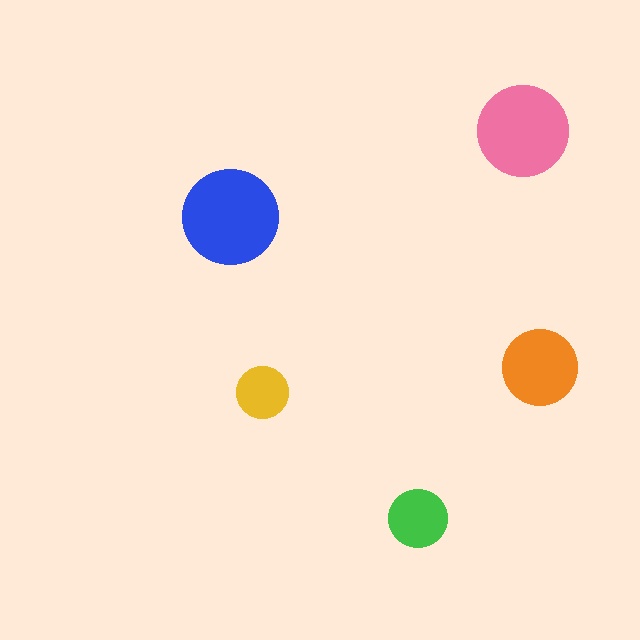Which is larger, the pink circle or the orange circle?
The pink one.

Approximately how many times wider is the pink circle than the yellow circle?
About 1.5 times wider.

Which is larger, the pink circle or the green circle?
The pink one.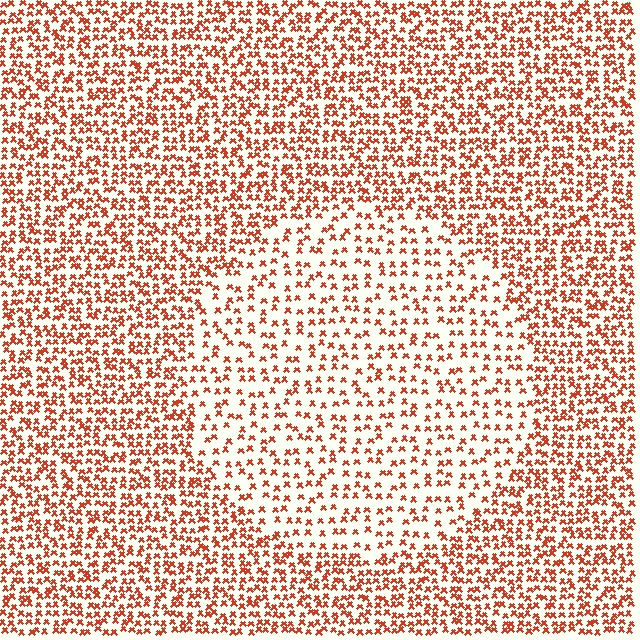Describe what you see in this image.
The image contains small red elements arranged at two different densities. A circle-shaped region is visible where the elements are less densely packed than the surrounding area.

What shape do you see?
I see a circle.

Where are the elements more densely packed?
The elements are more densely packed outside the circle boundary.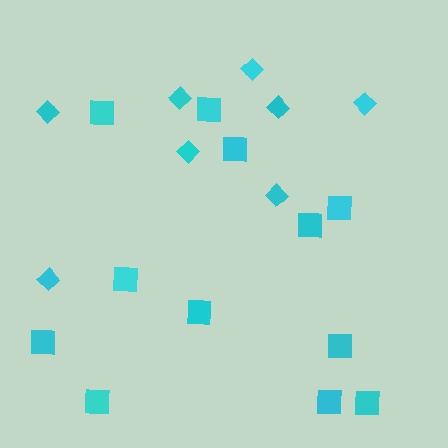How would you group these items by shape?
There are 2 groups: one group of diamonds (8) and one group of squares (12).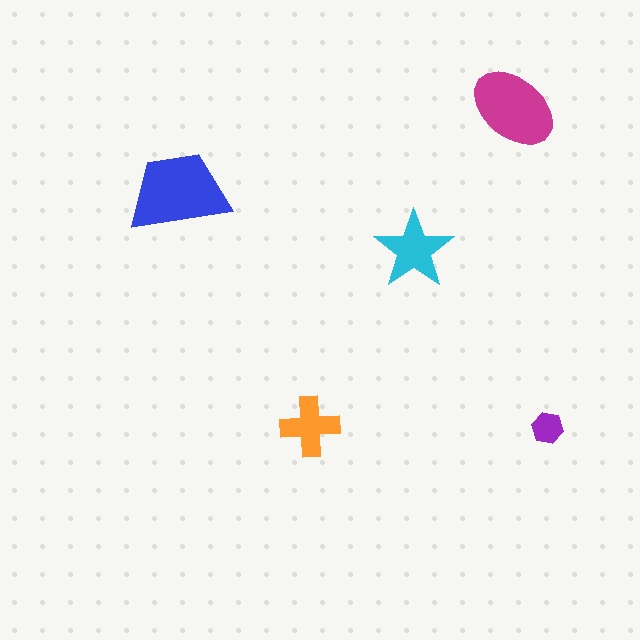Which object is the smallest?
The purple hexagon.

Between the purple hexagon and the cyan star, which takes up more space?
The cyan star.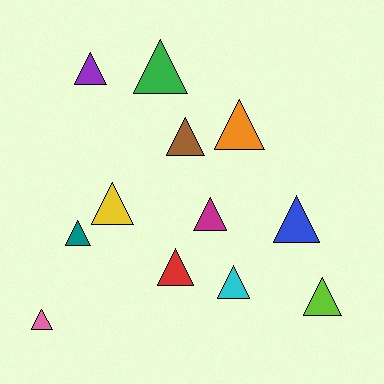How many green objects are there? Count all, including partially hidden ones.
There is 1 green object.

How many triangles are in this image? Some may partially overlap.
There are 12 triangles.